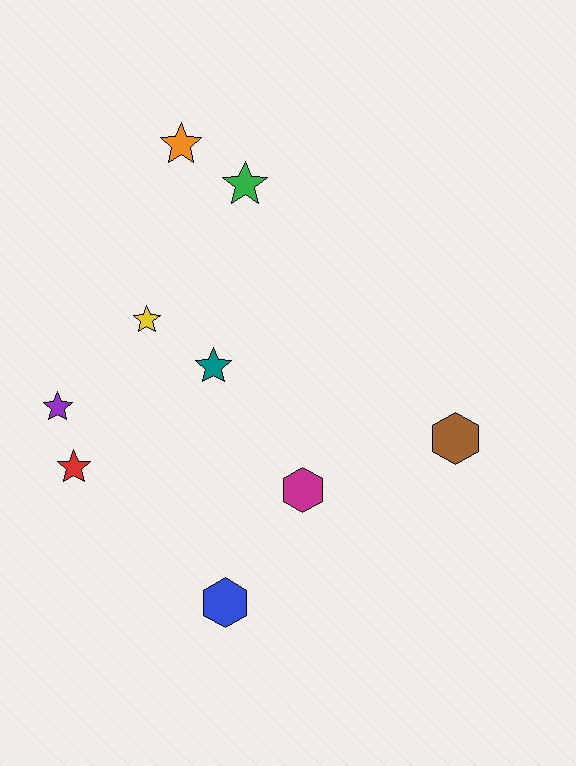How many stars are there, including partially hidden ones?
There are 6 stars.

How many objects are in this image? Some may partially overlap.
There are 9 objects.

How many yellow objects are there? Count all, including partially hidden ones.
There is 1 yellow object.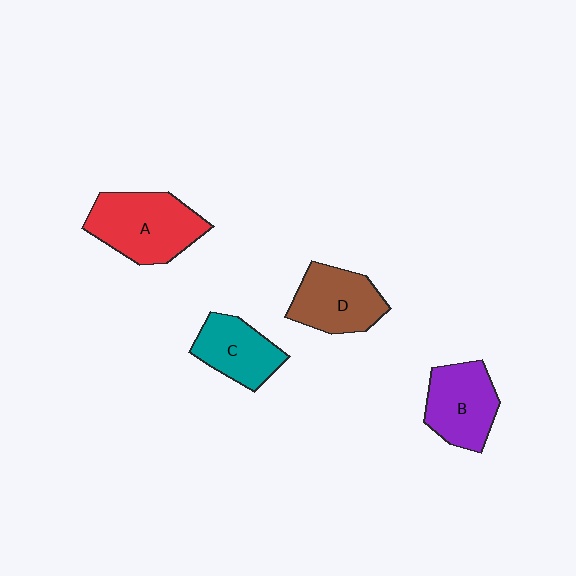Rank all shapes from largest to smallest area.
From largest to smallest: A (red), B (purple), D (brown), C (teal).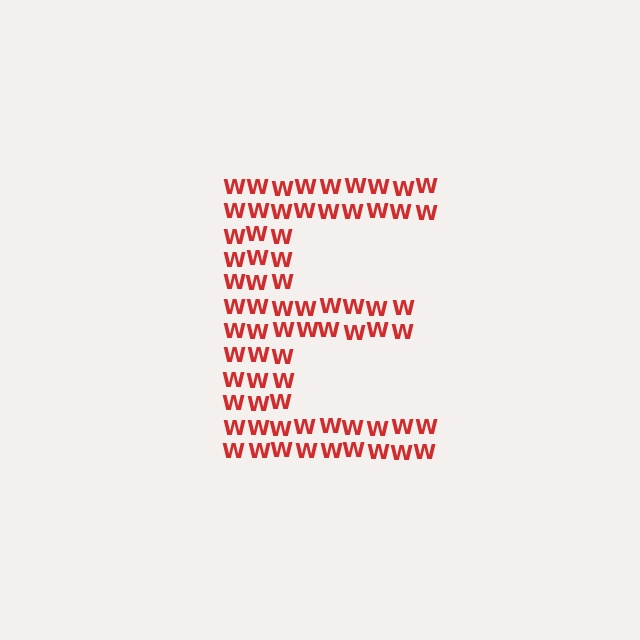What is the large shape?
The large shape is the letter E.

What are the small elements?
The small elements are letter W's.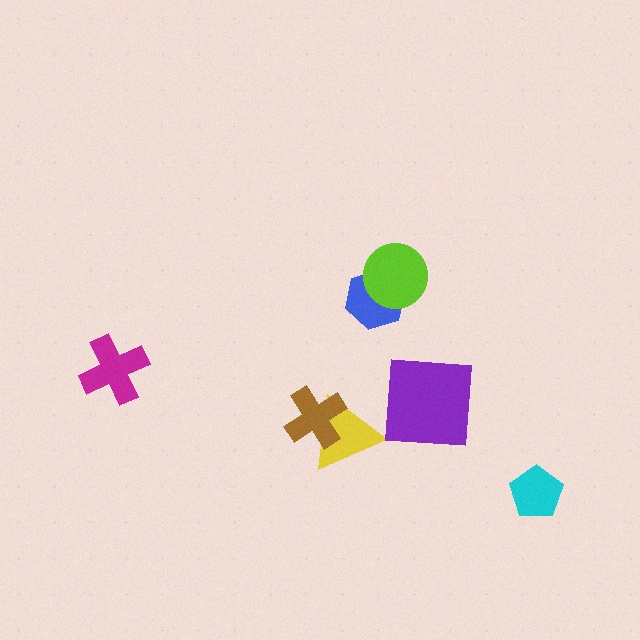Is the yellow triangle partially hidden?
Yes, it is partially covered by another shape.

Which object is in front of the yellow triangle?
The brown cross is in front of the yellow triangle.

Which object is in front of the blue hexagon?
The lime circle is in front of the blue hexagon.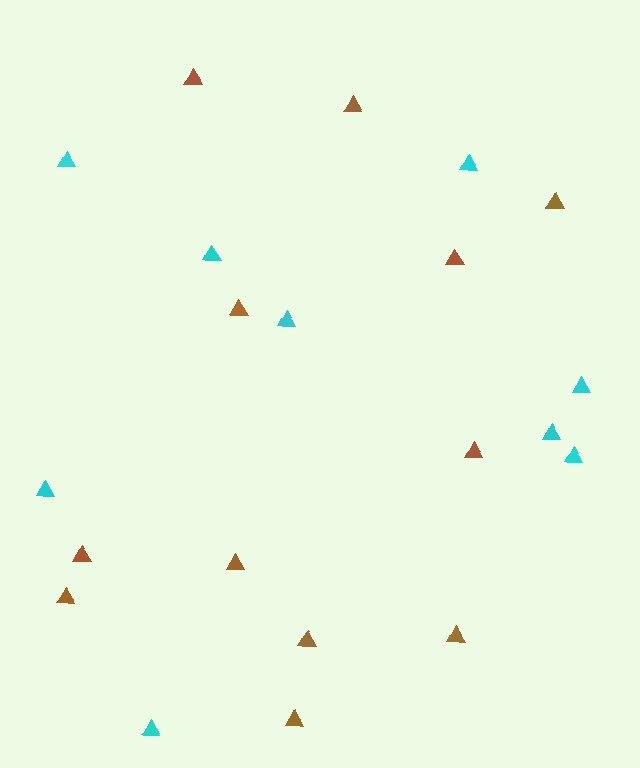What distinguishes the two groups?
There are 2 groups: one group of brown triangles (12) and one group of cyan triangles (9).